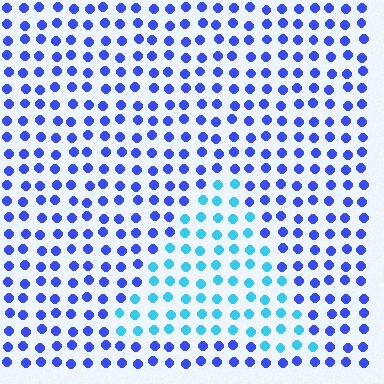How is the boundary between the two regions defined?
The boundary is defined purely by a slight shift in hue (about 43 degrees). Spacing, size, and orientation are identical on both sides.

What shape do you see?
I see a triangle.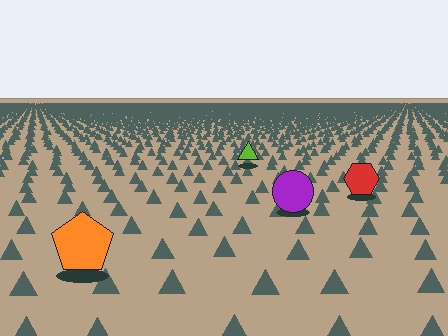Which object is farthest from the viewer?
The lime triangle is farthest from the viewer. It appears smaller and the ground texture around it is denser.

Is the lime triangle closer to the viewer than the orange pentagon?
No. The orange pentagon is closer — you can tell from the texture gradient: the ground texture is coarser near it.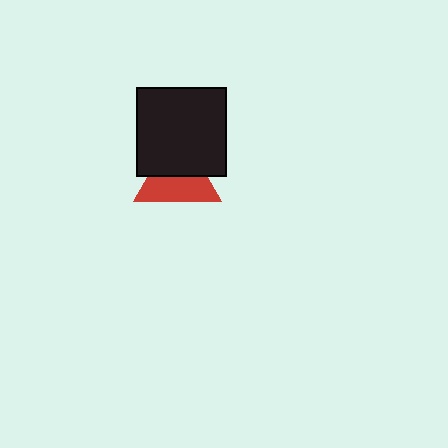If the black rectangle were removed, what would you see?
You would see the complete red triangle.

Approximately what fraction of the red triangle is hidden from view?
Roughly 47% of the red triangle is hidden behind the black rectangle.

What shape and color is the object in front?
The object in front is a black rectangle.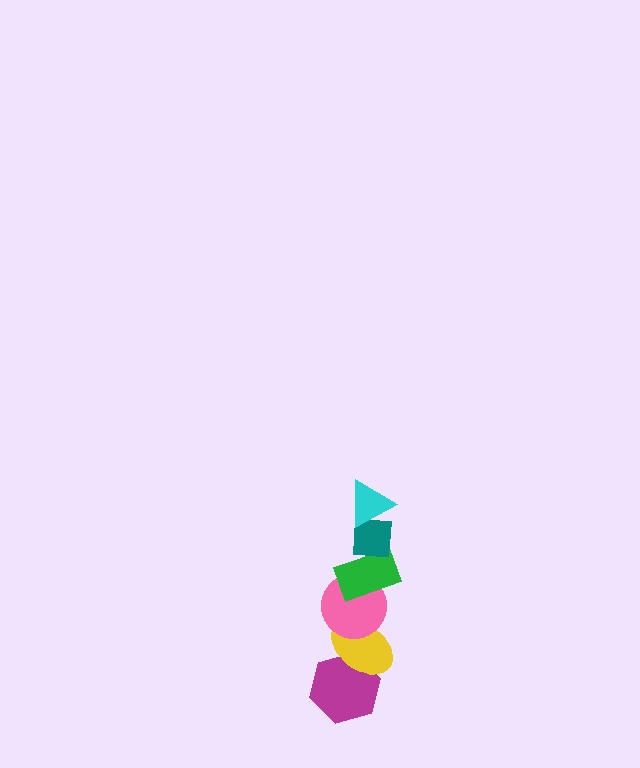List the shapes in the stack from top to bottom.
From top to bottom: the cyan triangle, the teal square, the green rectangle, the pink circle, the yellow ellipse, the magenta hexagon.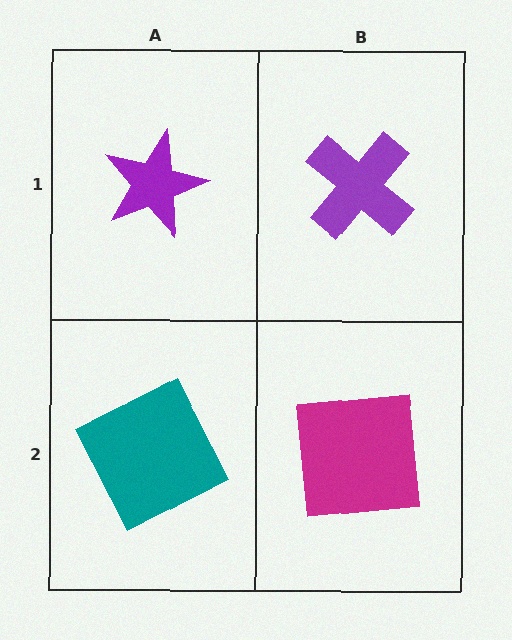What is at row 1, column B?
A purple cross.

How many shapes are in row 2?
2 shapes.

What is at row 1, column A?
A purple star.